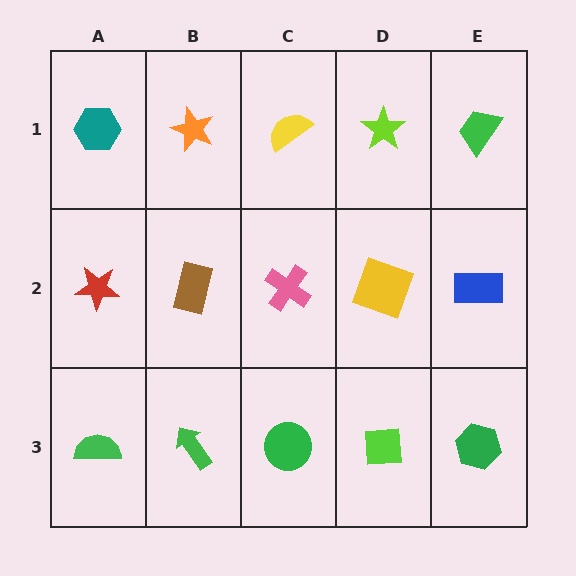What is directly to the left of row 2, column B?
A red star.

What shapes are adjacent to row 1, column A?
A red star (row 2, column A), an orange star (row 1, column B).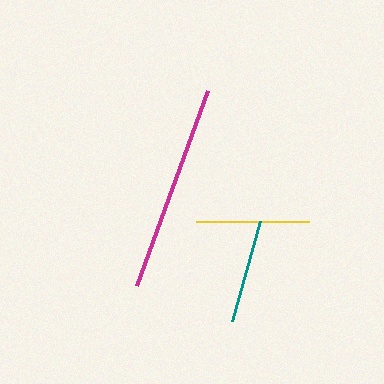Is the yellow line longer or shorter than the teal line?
The yellow line is longer than the teal line.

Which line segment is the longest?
The magenta line is the longest at approximately 208 pixels.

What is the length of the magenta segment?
The magenta segment is approximately 208 pixels long.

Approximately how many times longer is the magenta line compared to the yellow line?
The magenta line is approximately 1.9 times the length of the yellow line.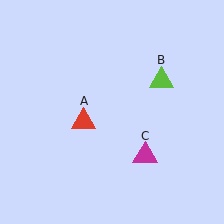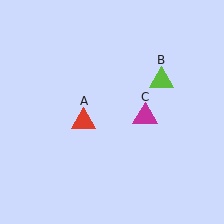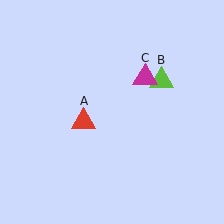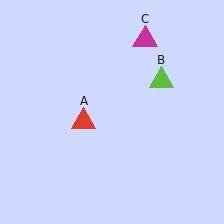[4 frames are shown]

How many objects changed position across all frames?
1 object changed position: magenta triangle (object C).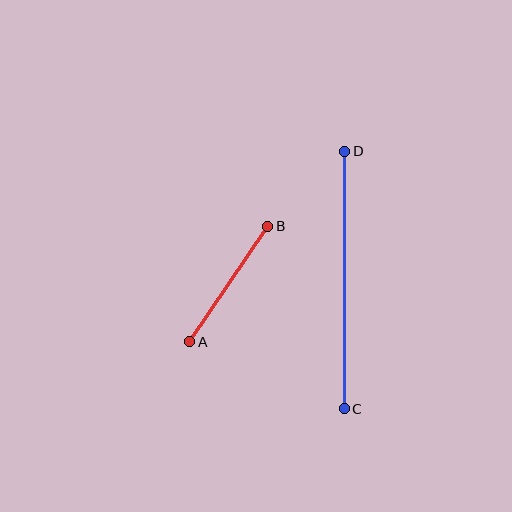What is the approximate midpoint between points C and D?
The midpoint is at approximately (344, 280) pixels.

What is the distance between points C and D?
The distance is approximately 257 pixels.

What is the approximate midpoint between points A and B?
The midpoint is at approximately (229, 284) pixels.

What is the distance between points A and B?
The distance is approximately 139 pixels.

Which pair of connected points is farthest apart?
Points C and D are farthest apart.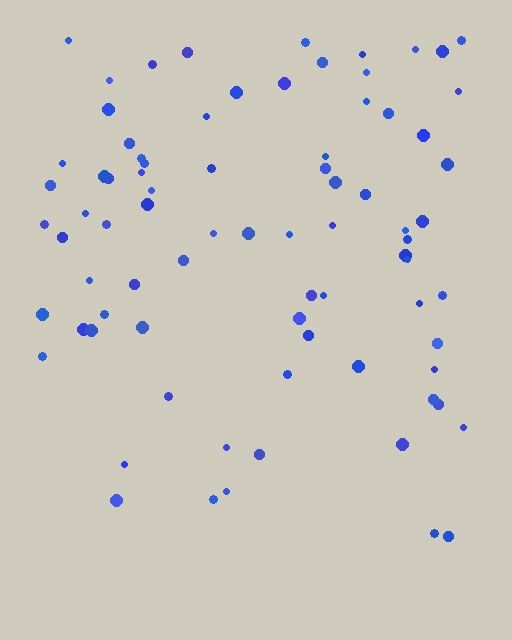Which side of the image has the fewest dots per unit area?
The bottom.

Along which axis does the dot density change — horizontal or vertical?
Vertical.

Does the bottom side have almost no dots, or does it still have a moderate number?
Still a moderate number, just noticeably fewer than the top.